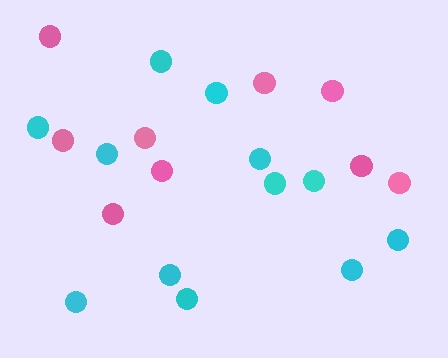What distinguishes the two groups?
There are 2 groups: one group of cyan circles (12) and one group of pink circles (9).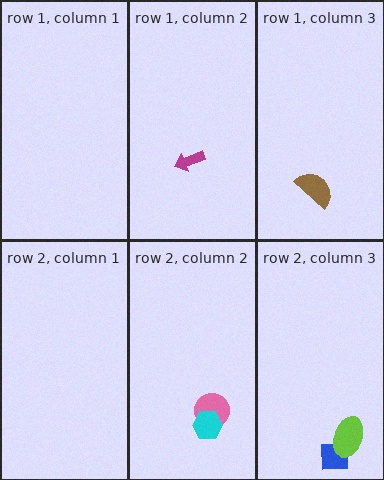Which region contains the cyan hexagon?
The row 2, column 2 region.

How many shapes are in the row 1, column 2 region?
1.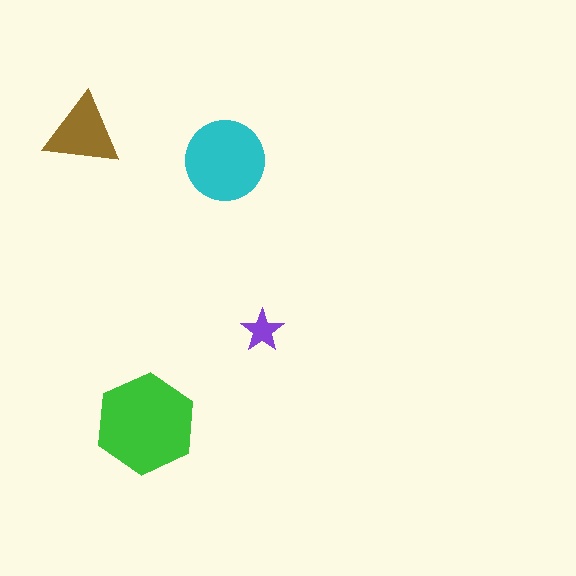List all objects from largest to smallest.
The green hexagon, the cyan circle, the brown triangle, the purple star.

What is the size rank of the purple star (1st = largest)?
4th.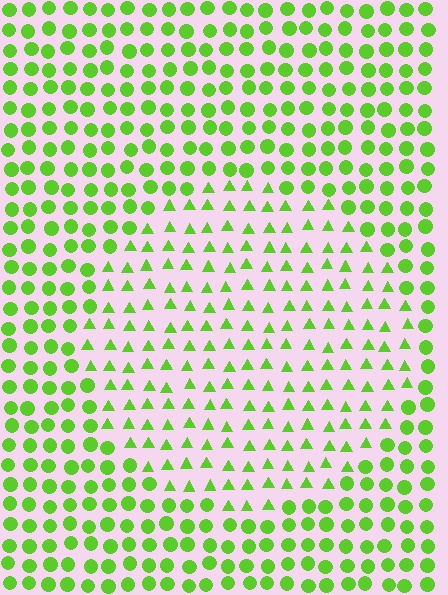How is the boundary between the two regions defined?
The boundary is defined by a change in element shape: triangles inside vs. circles outside. All elements share the same color and spacing.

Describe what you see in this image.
The image is filled with small lime elements arranged in a uniform grid. A circle-shaped region contains triangles, while the surrounding area contains circles. The boundary is defined purely by the change in element shape.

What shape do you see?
I see a circle.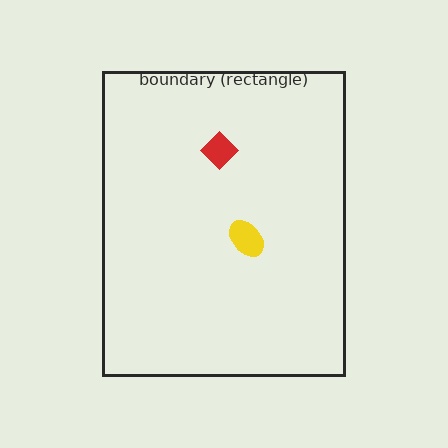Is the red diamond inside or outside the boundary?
Inside.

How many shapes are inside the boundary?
2 inside, 0 outside.